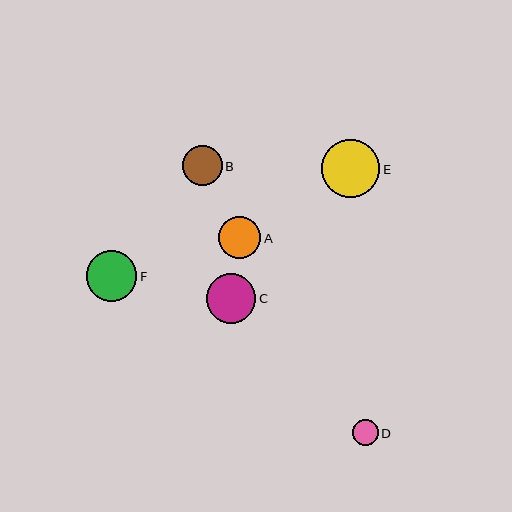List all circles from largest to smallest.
From largest to smallest: E, F, C, A, B, D.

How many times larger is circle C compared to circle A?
Circle C is approximately 1.2 times the size of circle A.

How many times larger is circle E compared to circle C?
Circle E is approximately 1.2 times the size of circle C.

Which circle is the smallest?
Circle D is the smallest with a size of approximately 26 pixels.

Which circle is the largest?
Circle E is the largest with a size of approximately 58 pixels.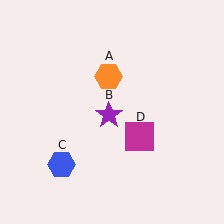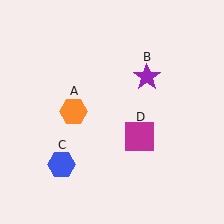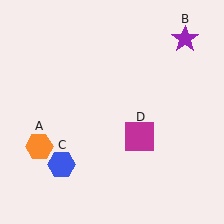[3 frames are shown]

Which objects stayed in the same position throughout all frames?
Blue hexagon (object C) and magenta square (object D) remained stationary.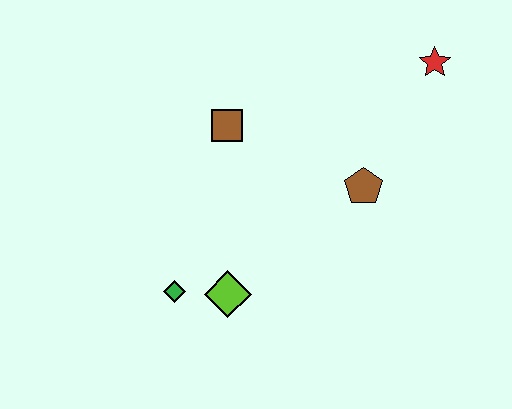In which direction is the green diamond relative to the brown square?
The green diamond is below the brown square.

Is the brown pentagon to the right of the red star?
No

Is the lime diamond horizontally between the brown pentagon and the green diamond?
Yes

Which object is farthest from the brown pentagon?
The green diamond is farthest from the brown pentagon.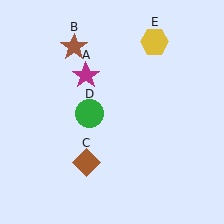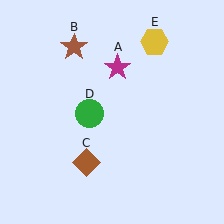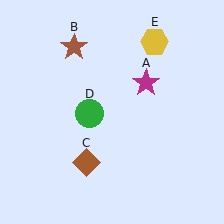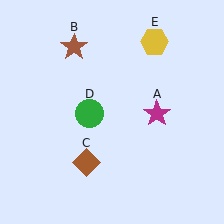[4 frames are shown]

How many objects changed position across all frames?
1 object changed position: magenta star (object A).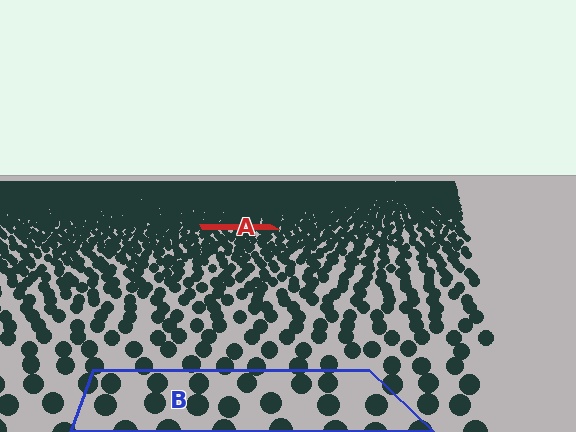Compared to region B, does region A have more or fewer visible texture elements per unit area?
Region A has more texture elements per unit area — they are packed more densely because it is farther away.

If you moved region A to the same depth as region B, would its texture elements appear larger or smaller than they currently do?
They would appear larger. At a closer depth, the same texture elements are projected at a bigger on-screen size.